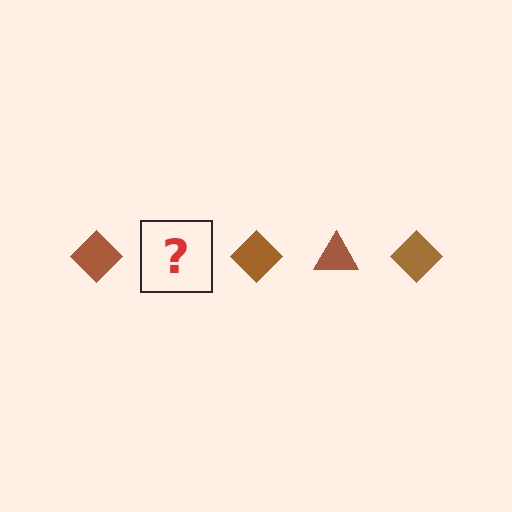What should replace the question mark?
The question mark should be replaced with a brown triangle.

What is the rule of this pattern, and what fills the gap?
The rule is that the pattern cycles through diamond, triangle shapes in brown. The gap should be filled with a brown triangle.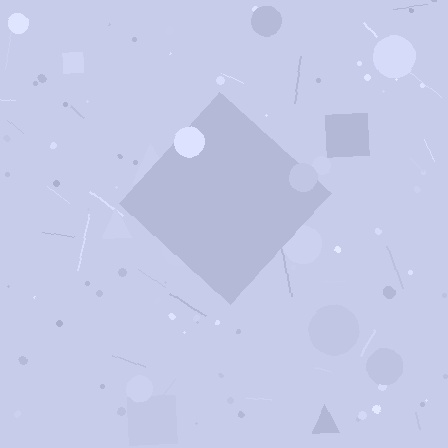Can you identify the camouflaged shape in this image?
The camouflaged shape is a diamond.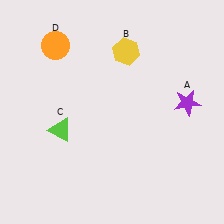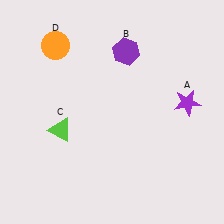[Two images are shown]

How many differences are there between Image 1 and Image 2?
There is 1 difference between the two images.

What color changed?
The hexagon (B) changed from yellow in Image 1 to purple in Image 2.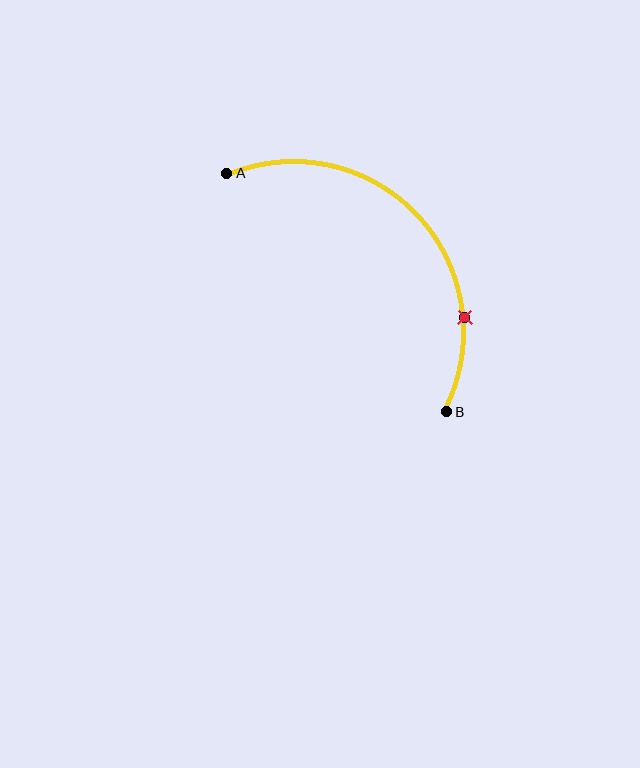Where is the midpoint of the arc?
The arc midpoint is the point on the curve farthest from the straight line joining A and B. It sits above and to the right of that line.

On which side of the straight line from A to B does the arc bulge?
The arc bulges above and to the right of the straight line connecting A and B.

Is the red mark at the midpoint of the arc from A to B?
No. The red mark lies on the arc but is closer to endpoint B. The arc midpoint would be at the point on the curve equidistant along the arc from both A and B.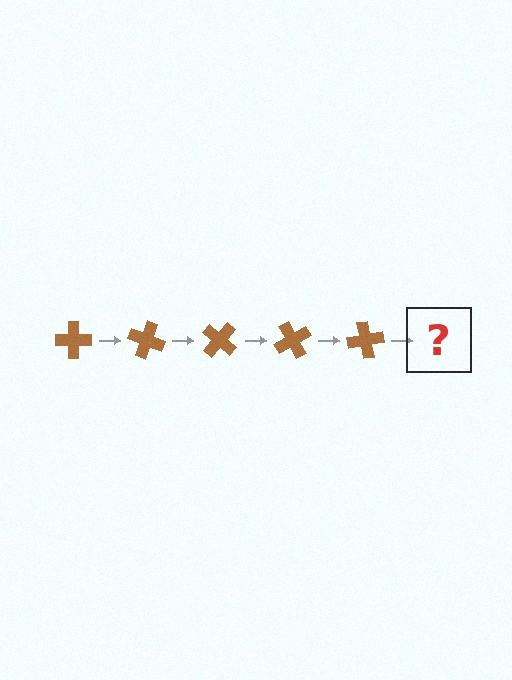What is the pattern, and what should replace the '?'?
The pattern is that the cross rotates 20 degrees each step. The '?' should be a brown cross rotated 100 degrees.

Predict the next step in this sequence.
The next step is a brown cross rotated 100 degrees.